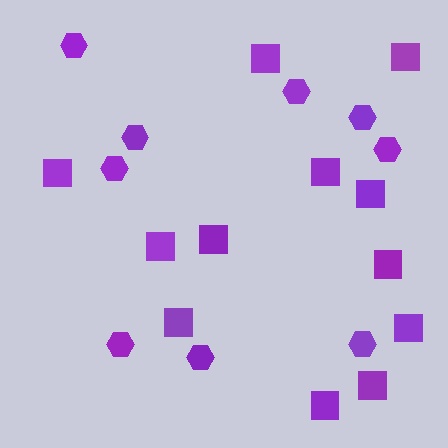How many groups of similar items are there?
There are 2 groups: one group of hexagons (9) and one group of squares (12).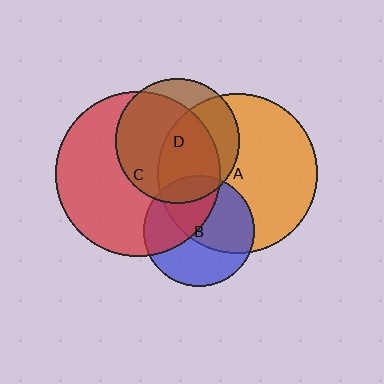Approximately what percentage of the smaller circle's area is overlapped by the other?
Approximately 55%.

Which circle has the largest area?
Circle C (red).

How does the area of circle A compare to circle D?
Approximately 1.6 times.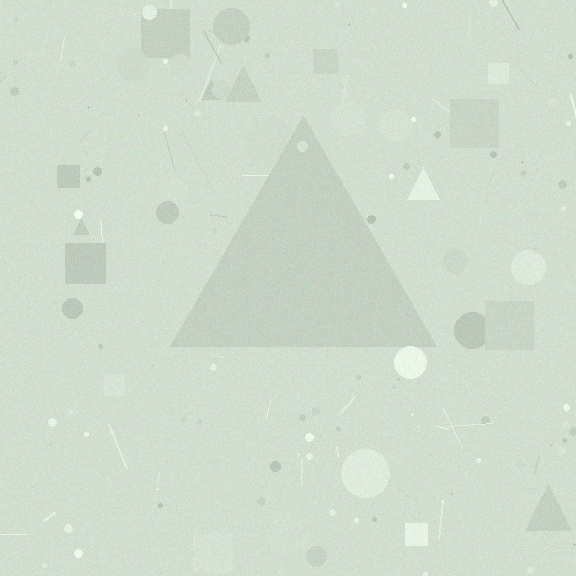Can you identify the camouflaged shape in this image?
The camouflaged shape is a triangle.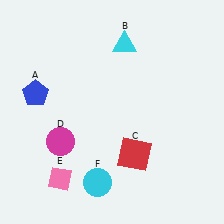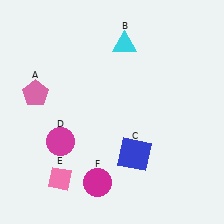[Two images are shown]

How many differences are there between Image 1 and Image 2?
There are 3 differences between the two images.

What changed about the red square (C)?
In Image 1, C is red. In Image 2, it changed to blue.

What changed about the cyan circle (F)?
In Image 1, F is cyan. In Image 2, it changed to magenta.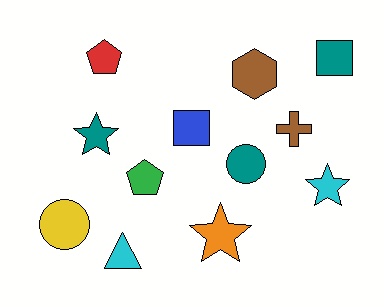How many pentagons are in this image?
There are 2 pentagons.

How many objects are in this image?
There are 12 objects.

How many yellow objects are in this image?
There is 1 yellow object.